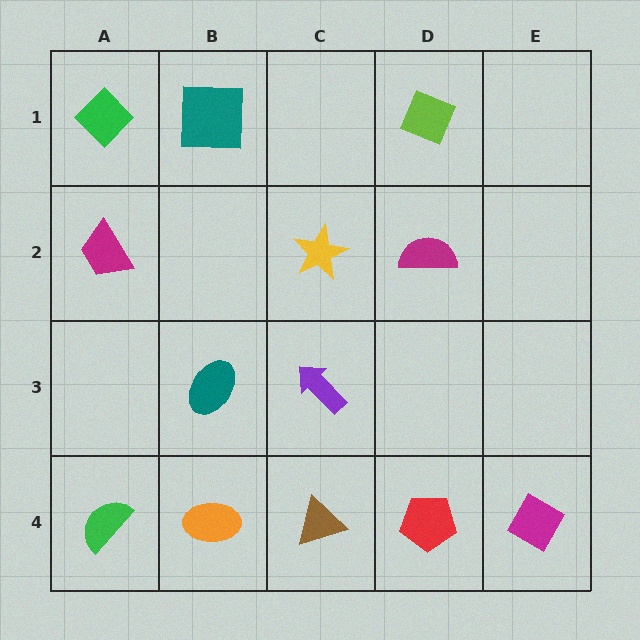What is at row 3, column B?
A teal ellipse.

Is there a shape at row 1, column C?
No, that cell is empty.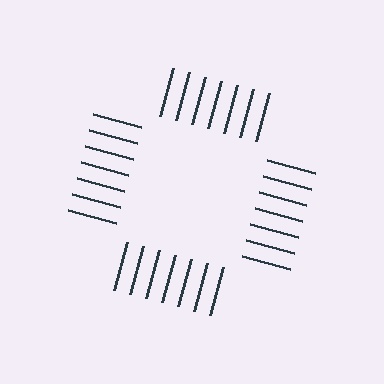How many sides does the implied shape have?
4 sides — the line-ends trace a square.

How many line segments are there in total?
28 — 7 along each of the 4 edges.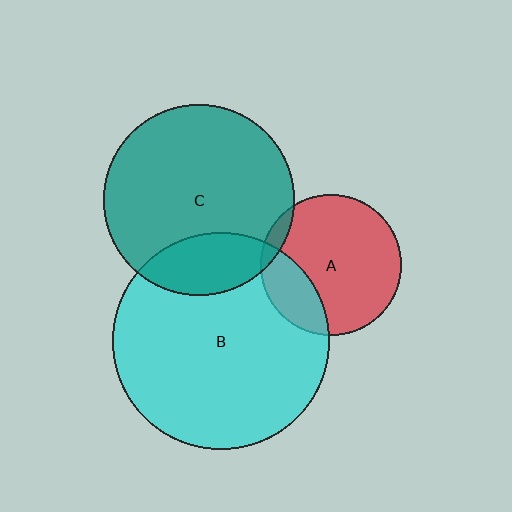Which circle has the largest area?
Circle B (cyan).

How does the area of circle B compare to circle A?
Approximately 2.4 times.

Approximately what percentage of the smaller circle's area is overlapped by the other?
Approximately 5%.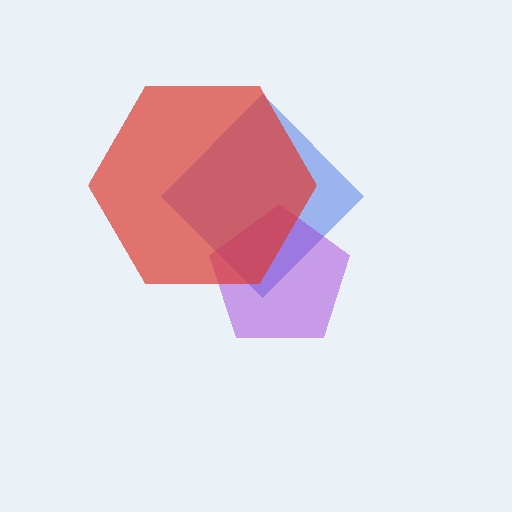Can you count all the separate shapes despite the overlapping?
Yes, there are 3 separate shapes.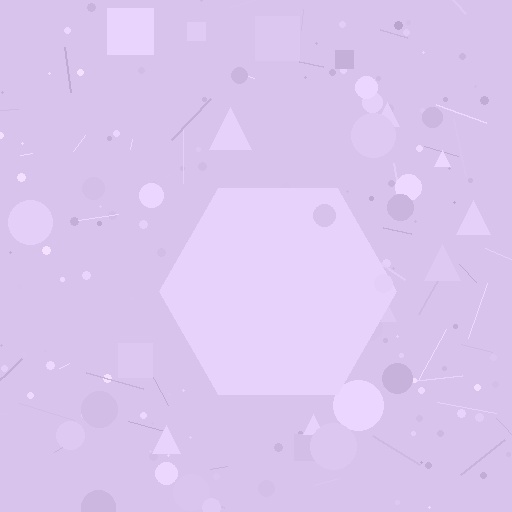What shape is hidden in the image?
A hexagon is hidden in the image.